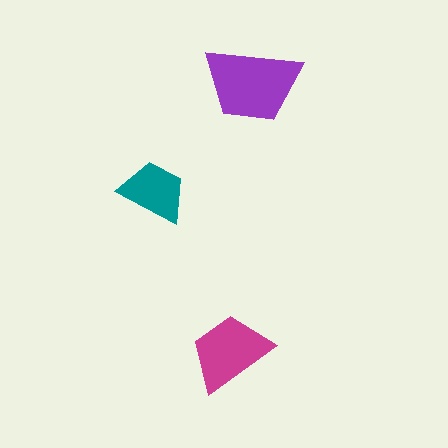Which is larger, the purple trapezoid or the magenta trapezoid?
The purple one.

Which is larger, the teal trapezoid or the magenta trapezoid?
The magenta one.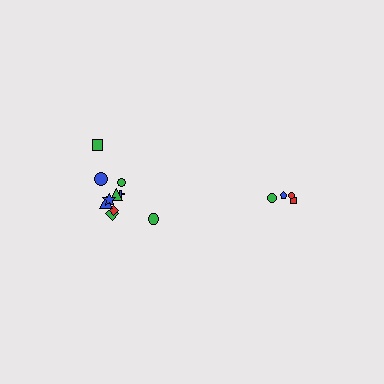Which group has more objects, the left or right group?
The left group.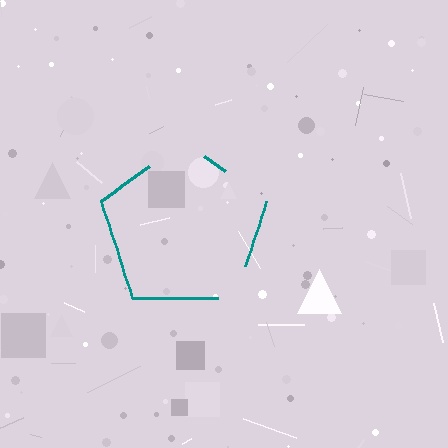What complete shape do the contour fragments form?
The contour fragments form a pentagon.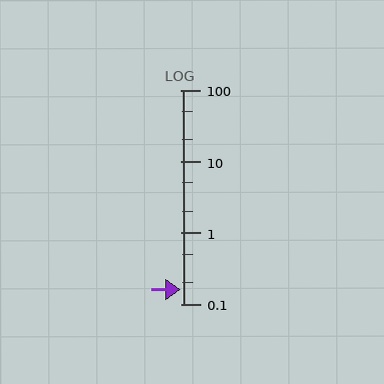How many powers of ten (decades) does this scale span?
The scale spans 3 decades, from 0.1 to 100.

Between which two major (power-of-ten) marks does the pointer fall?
The pointer is between 0.1 and 1.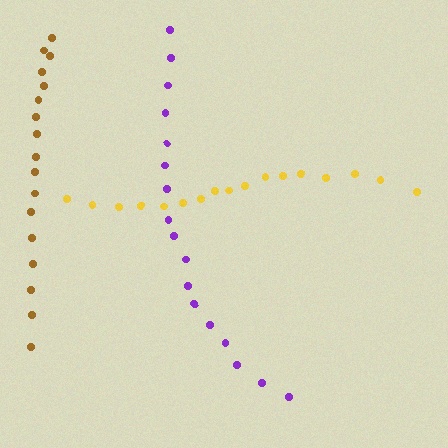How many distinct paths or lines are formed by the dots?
There are 3 distinct paths.